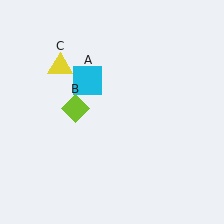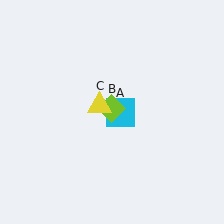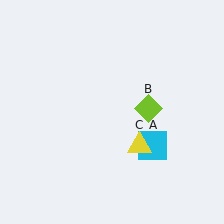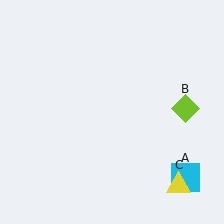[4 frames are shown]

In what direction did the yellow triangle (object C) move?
The yellow triangle (object C) moved down and to the right.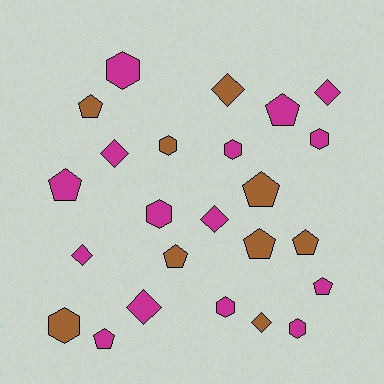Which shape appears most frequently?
Pentagon, with 9 objects.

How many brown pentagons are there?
There are 5 brown pentagons.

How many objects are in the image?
There are 24 objects.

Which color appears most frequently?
Magenta, with 15 objects.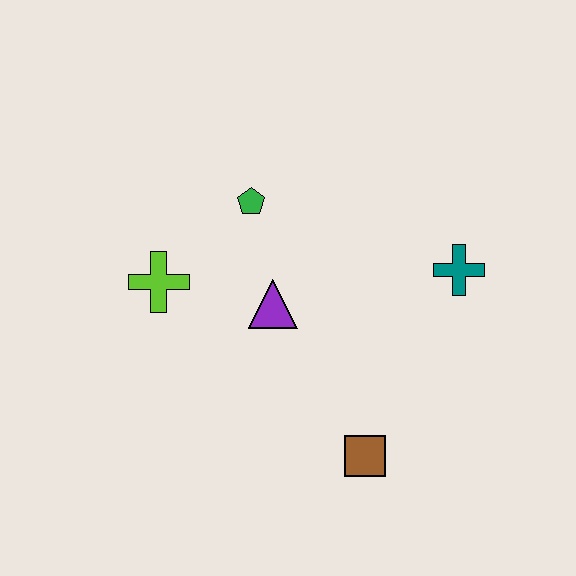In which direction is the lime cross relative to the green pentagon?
The lime cross is to the left of the green pentagon.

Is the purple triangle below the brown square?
No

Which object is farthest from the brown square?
The green pentagon is farthest from the brown square.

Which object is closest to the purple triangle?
The green pentagon is closest to the purple triangle.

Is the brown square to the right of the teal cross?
No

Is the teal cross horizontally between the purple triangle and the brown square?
No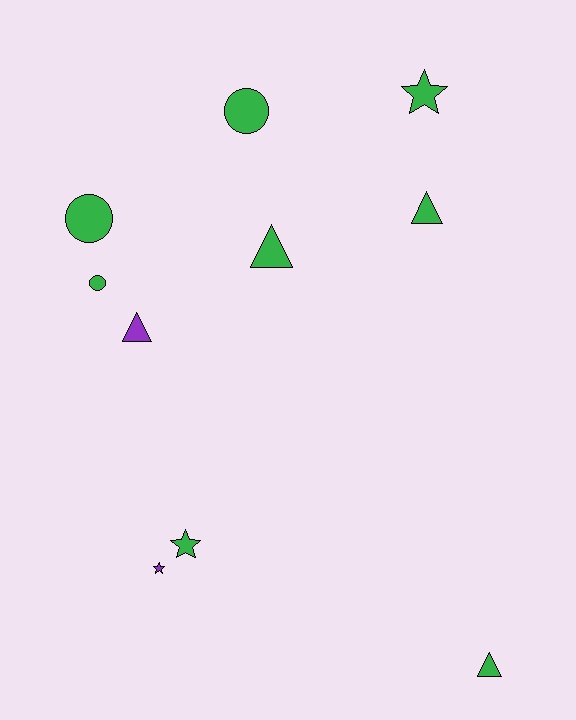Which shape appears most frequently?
Triangle, with 4 objects.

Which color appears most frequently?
Green, with 8 objects.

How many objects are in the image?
There are 10 objects.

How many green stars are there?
There are 2 green stars.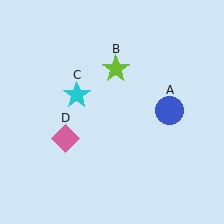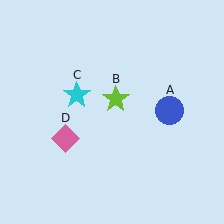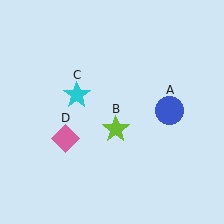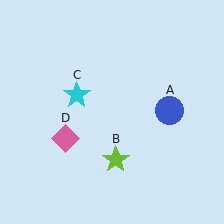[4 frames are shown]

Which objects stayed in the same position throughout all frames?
Blue circle (object A) and cyan star (object C) and pink diamond (object D) remained stationary.